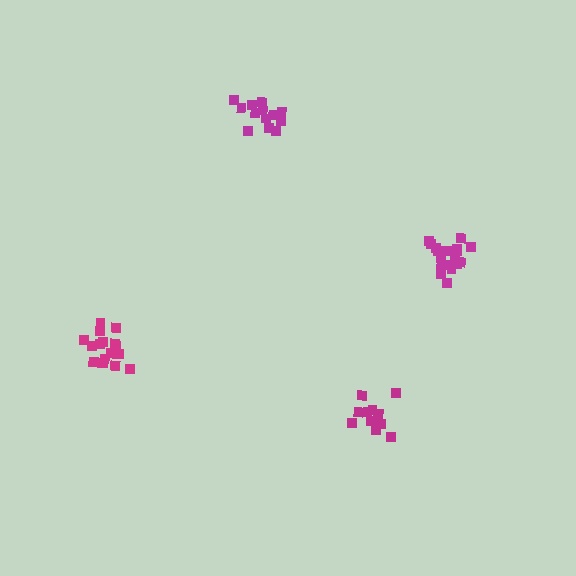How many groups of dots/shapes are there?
There are 4 groups.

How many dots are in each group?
Group 1: 13 dots, Group 2: 12 dots, Group 3: 18 dots, Group 4: 17 dots (60 total).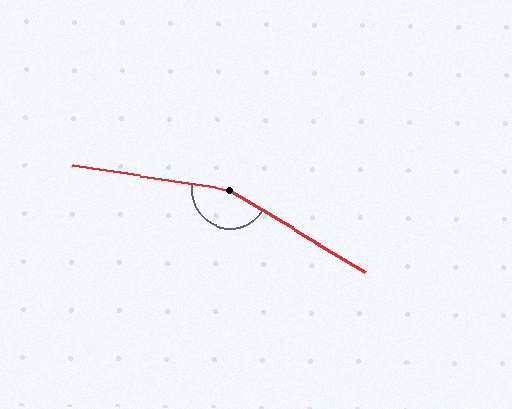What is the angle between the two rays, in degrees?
Approximately 157 degrees.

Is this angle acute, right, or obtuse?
It is obtuse.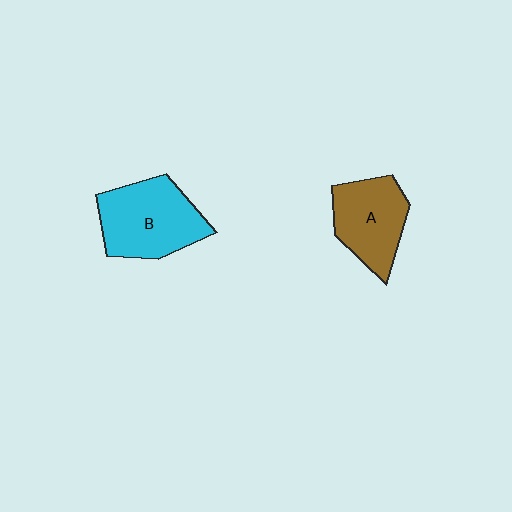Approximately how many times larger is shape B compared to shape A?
Approximately 1.2 times.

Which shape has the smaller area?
Shape A (brown).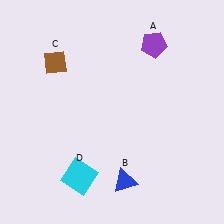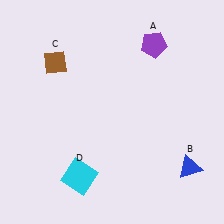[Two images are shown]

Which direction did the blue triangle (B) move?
The blue triangle (B) moved right.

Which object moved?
The blue triangle (B) moved right.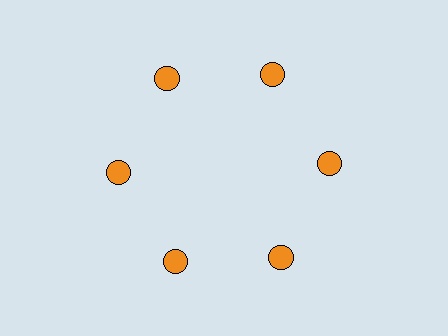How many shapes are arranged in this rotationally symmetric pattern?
There are 6 shapes, arranged in 6 groups of 1.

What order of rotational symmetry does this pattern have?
This pattern has 6-fold rotational symmetry.